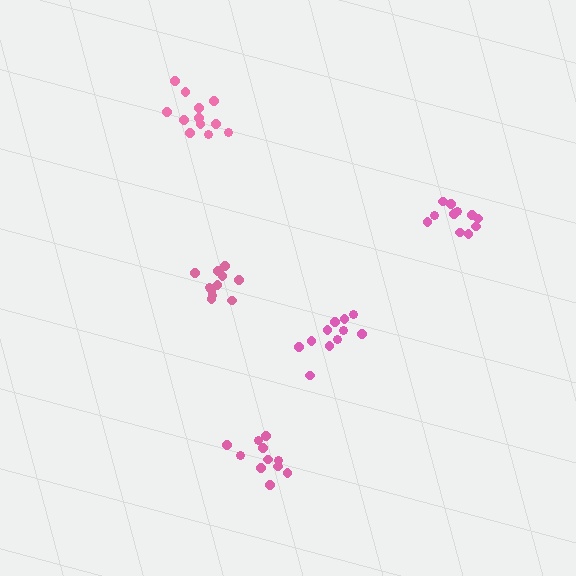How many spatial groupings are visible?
There are 5 spatial groupings.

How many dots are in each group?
Group 1: 11 dots, Group 2: 11 dots, Group 3: 11 dots, Group 4: 12 dots, Group 5: 11 dots (56 total).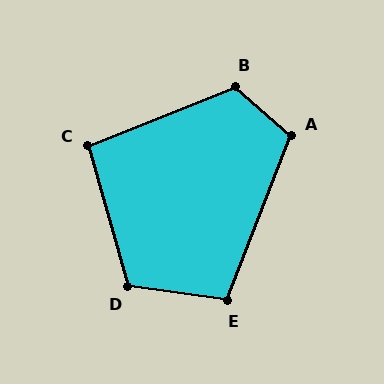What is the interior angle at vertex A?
Approximately 110 degrees (obtuse).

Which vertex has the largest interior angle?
B, at approximately 117 degrees.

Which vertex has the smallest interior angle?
C, at approximately 96 degrees.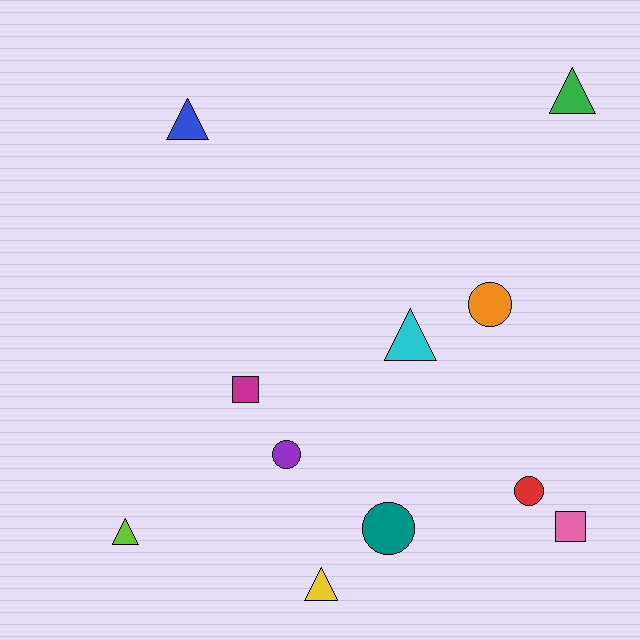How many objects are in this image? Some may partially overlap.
There are 11 objects.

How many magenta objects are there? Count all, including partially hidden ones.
There is 1 magenta object.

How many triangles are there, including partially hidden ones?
There are 5 triangles.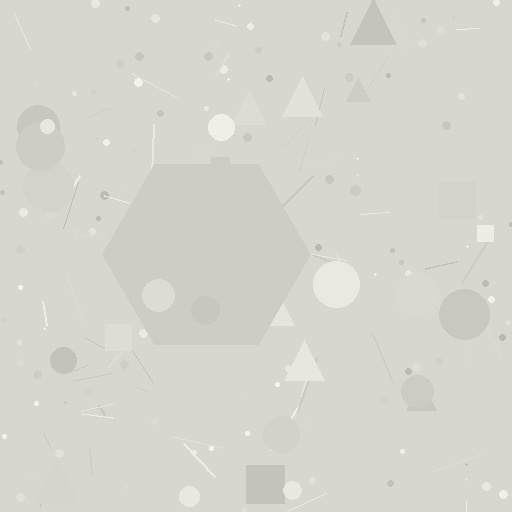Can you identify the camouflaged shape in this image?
The camouflaged shape is a hexagon.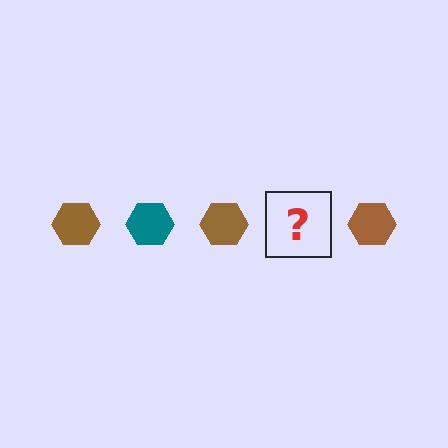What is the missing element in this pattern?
The missing element is a teal hexagon.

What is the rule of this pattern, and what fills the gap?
The rule is that the pattern cycles through brown, teal hexagons. The gap should be filled with a teal hexagon.